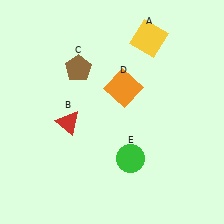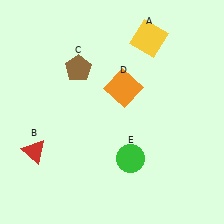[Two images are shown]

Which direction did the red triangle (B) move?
The red triangle (B) moved left.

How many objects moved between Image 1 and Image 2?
1 object moved between the two images.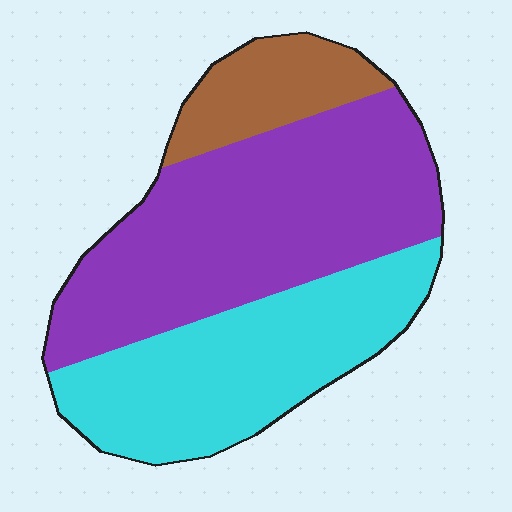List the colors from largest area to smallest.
From largest to smallest: purple, cyan, brown.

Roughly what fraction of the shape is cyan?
Cyan covers about 35% of the shape.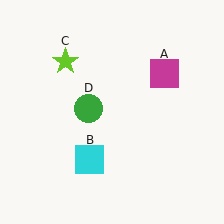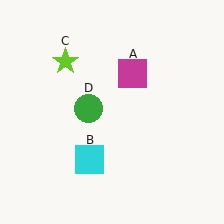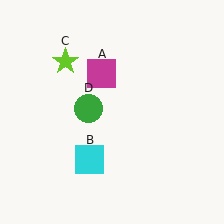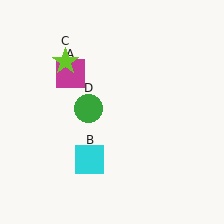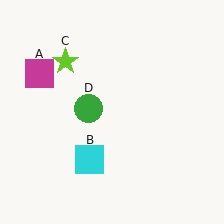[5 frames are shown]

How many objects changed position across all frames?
1 object changed position: magenta square (object A).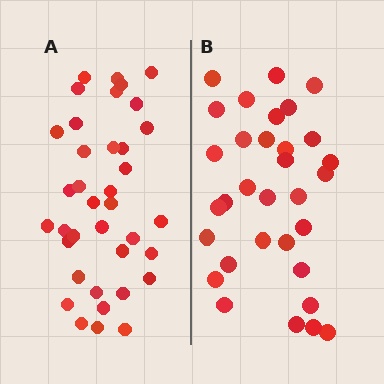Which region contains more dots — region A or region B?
Region A (the left region) has more dots.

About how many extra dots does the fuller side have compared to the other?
Region A has about 5 more dots than region B.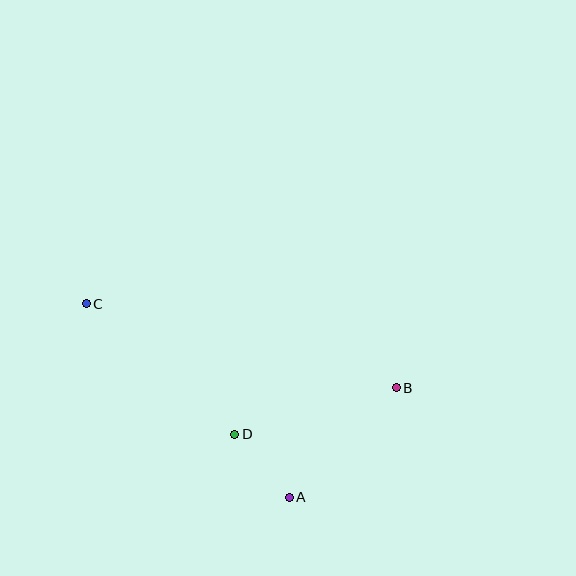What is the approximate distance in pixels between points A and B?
The distance between A and B is approximately 153 pixels.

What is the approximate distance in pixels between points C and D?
The distance between C and D is approximately 198 pixels.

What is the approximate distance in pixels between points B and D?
The distance between B and D is approximately 168 pixels.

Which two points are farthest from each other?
Points B and C are farthest from each other.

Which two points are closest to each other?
Points A and D are closest to each other.